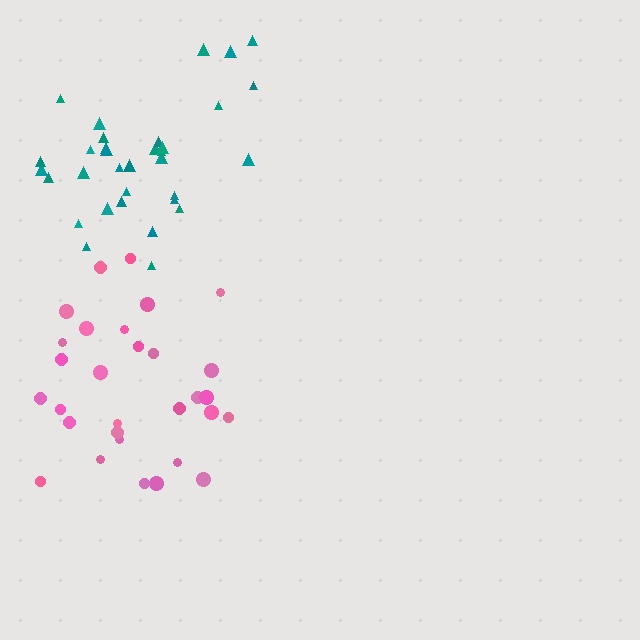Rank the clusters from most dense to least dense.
teal, pink.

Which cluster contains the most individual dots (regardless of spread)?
Teal (33).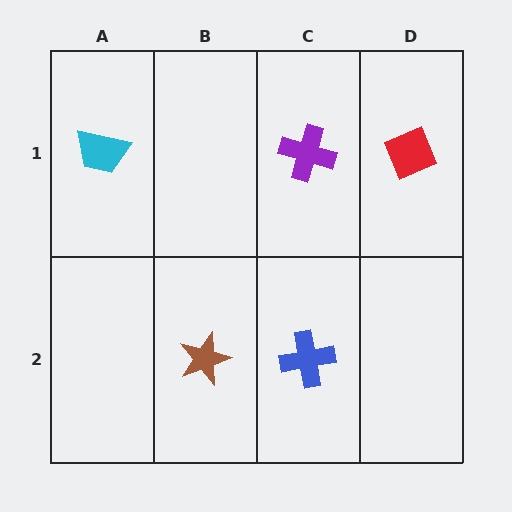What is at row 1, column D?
A red diamond.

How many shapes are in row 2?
2 shapes.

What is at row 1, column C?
A purple cross.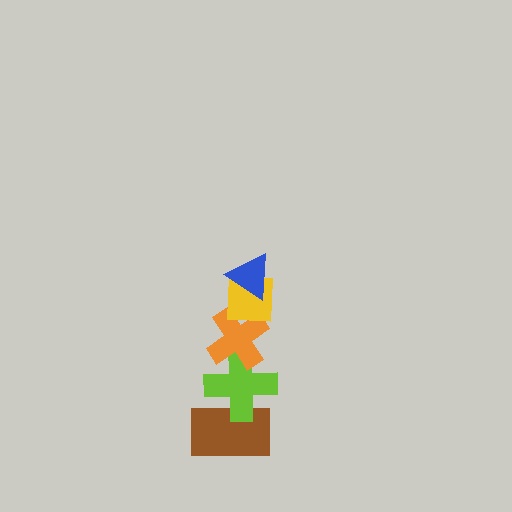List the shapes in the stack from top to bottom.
From top to bottom: the blue triangle, the yellow square, the orange cross, the lime cross, the brown rectangle.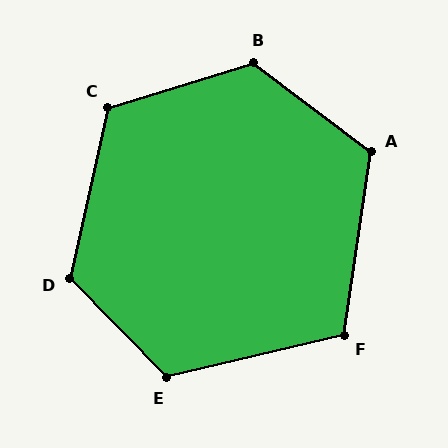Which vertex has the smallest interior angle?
F, at approximately 112 degrees.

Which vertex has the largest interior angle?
B, at approximately 126 degrees.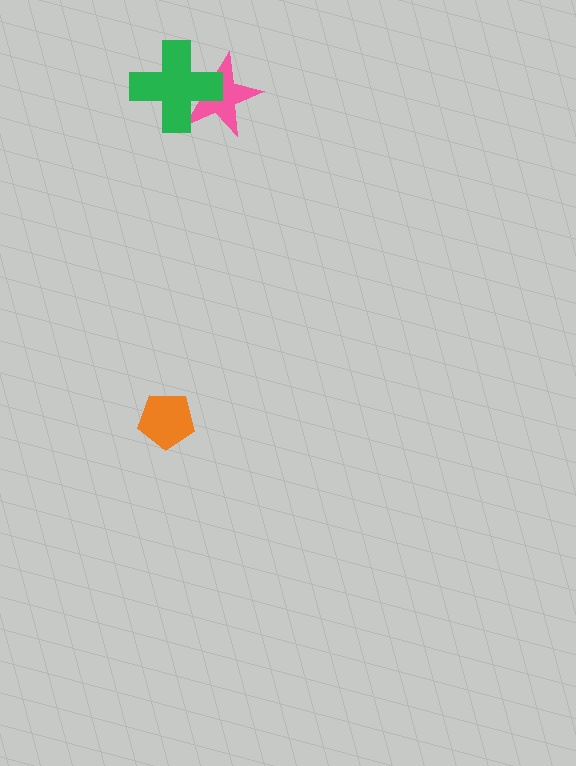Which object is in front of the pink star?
The green cross is in front of the pink star.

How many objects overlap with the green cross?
1 object overlaps with the green cross.